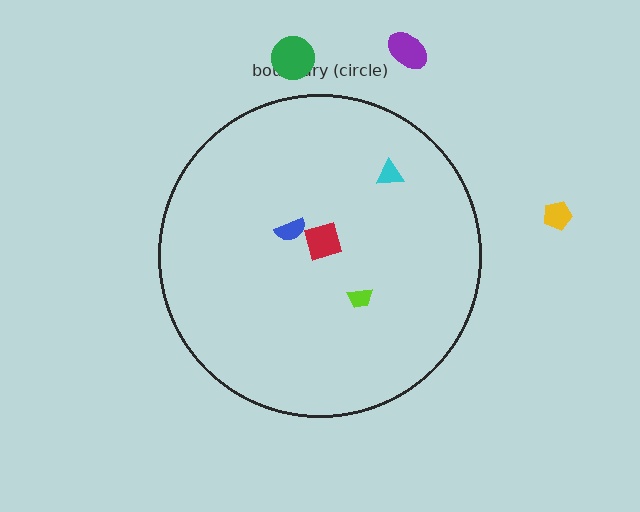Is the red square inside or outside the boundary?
Inside.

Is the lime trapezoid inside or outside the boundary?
Inside.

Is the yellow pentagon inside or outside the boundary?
Outside.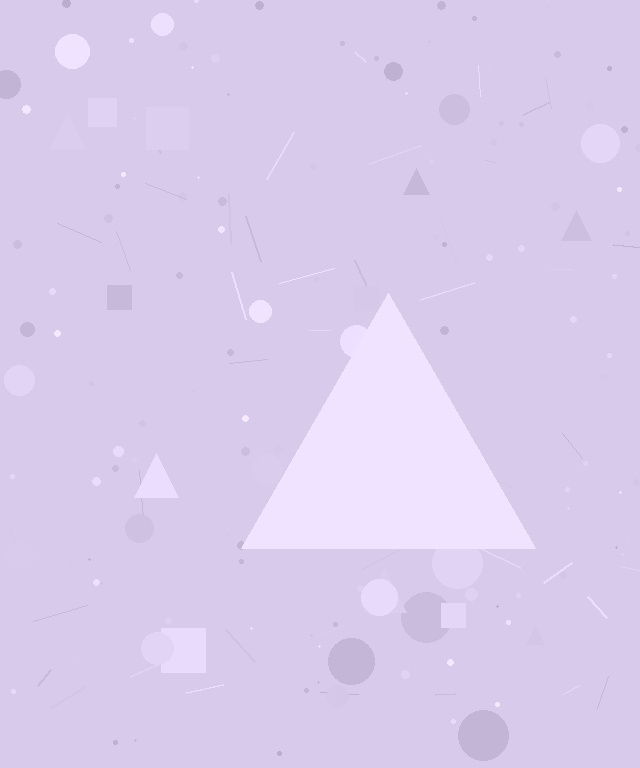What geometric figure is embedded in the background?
A triangle is embedded in the background.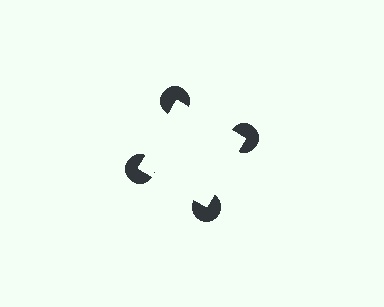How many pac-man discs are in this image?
There are 4 — one at each vertex of the illusory square.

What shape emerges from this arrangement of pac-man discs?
An illusory square — its edges are inferred from the aligned wedge cuts in the pac-man discs, not physically drawn.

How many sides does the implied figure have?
4 sides.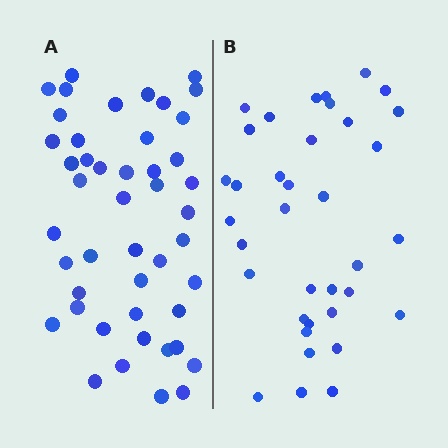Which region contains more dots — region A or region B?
Region A (the left region) has more dots.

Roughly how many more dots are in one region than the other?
Region A has roughly 10 or so more dots than region B.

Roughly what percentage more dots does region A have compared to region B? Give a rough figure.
About 30% more.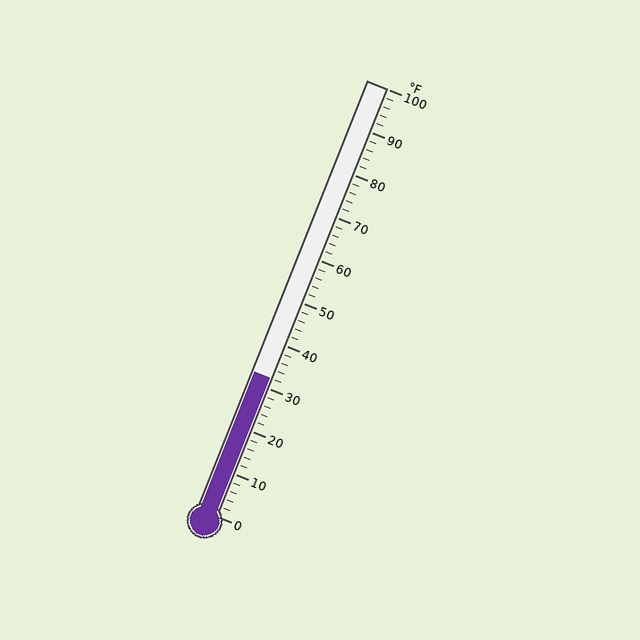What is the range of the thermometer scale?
The thermometer scale ranges from 0°F to 100°F.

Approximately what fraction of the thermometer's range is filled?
The thermometer is filled to approximately 30% of its range.